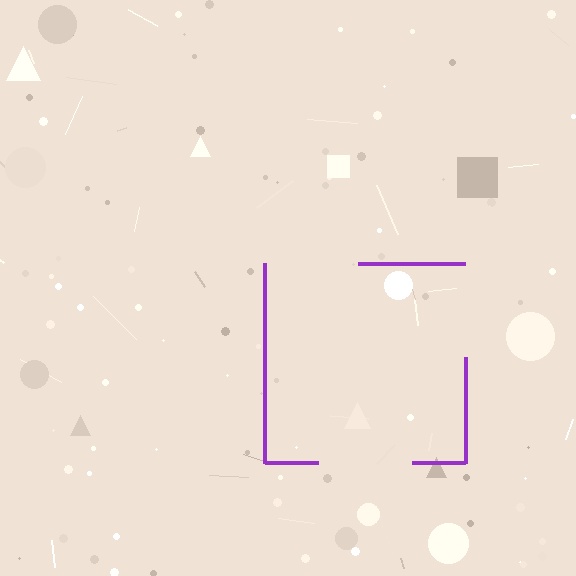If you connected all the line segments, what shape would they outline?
They would outline a square.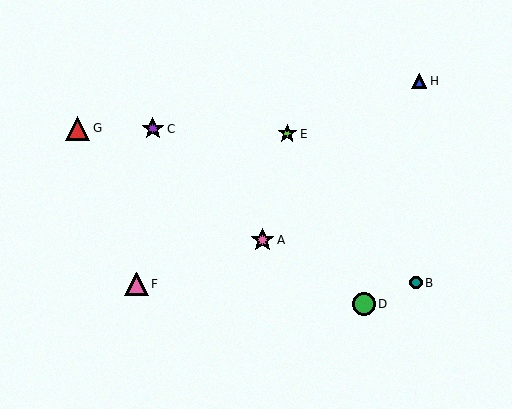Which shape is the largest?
The red triangle (labeled G) is the largest.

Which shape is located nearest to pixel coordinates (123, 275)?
The pink triangle (labeled F) at (136, 284) is nearest to that location.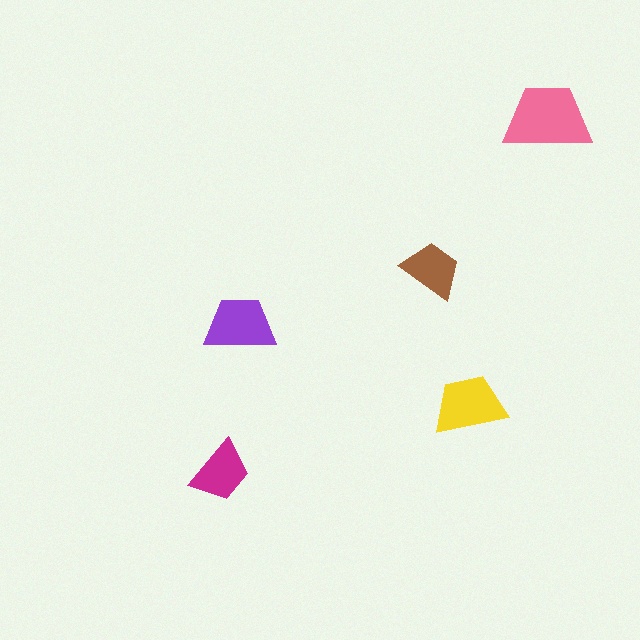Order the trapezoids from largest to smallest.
the pink one, the yellow one, the purple one, the magenta one, the brown one.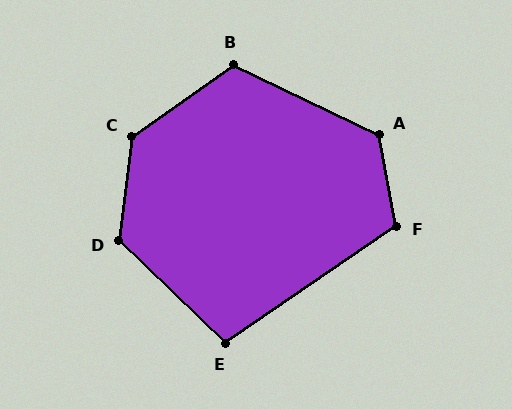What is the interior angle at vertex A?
Approximately 126 degrees (obtuse).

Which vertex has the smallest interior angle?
E, at approximately 102 degrees.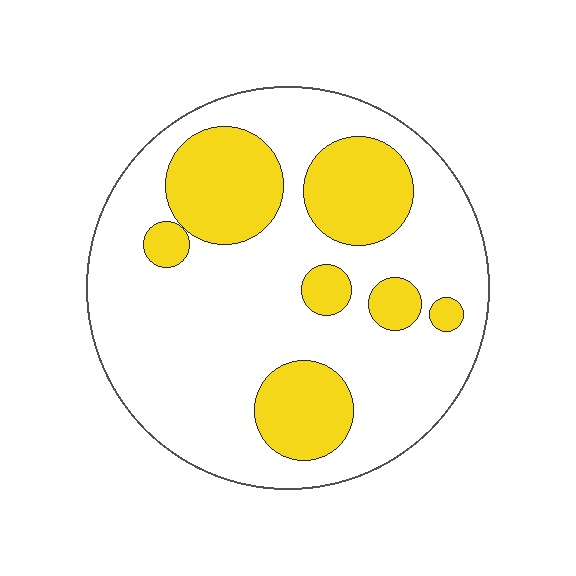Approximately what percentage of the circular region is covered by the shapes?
Approximately 30%.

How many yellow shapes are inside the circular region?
7.